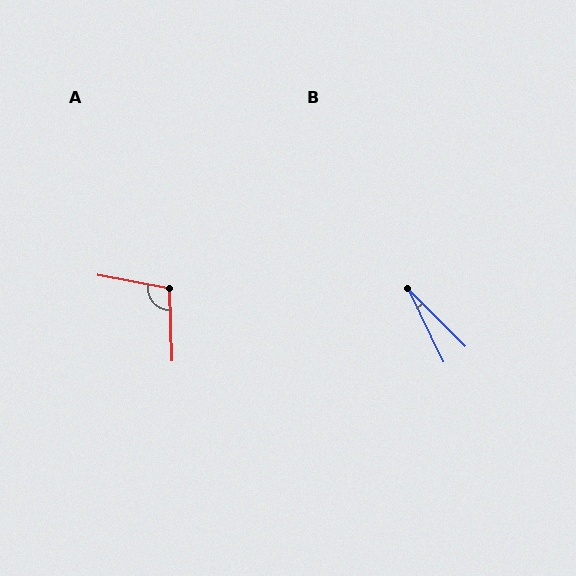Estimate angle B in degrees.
Approximately 19 degrees.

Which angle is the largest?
A, at approximately 103 degrees.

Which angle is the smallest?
B, at approximately 19 degrees.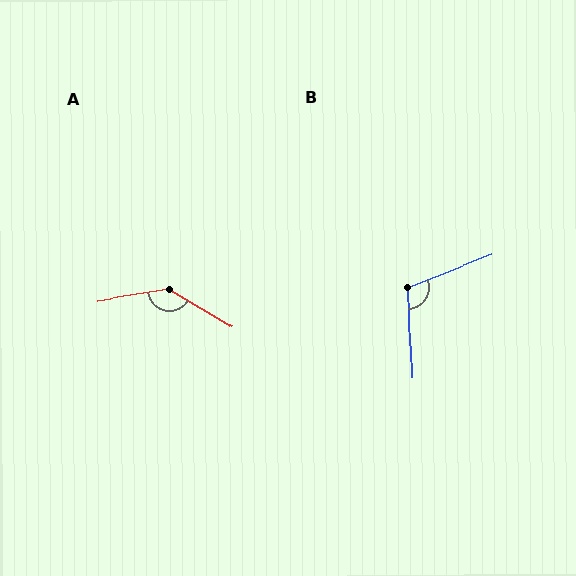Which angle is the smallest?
B, at approximately 108 degrees.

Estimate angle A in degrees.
Approximately 140 degrees.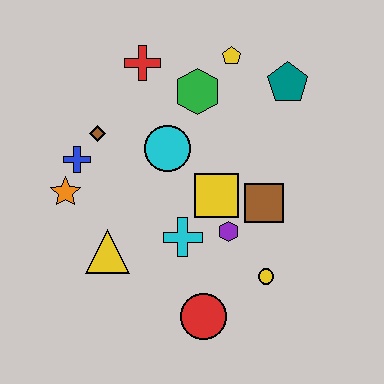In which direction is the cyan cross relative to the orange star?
The cyan cross is to the right of the orange star.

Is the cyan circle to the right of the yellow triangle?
Yes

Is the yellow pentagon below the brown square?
No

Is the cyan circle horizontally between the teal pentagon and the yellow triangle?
Yes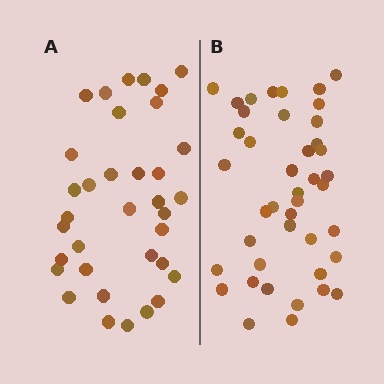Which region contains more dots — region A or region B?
Region B (the right region) has more dots.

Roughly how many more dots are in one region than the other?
Region B has roughly 8 or so more dots than region A.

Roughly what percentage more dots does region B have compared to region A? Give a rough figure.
About 20% more.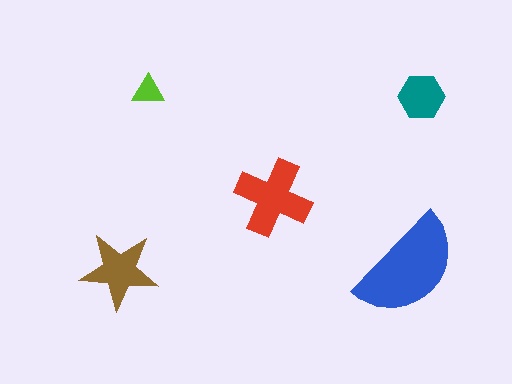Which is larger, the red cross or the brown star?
The red cross.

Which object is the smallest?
The lime triangle.